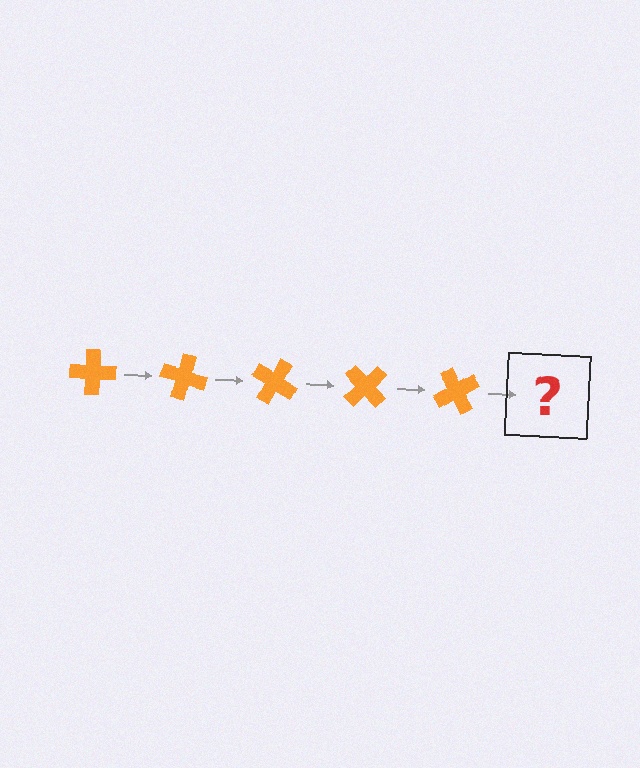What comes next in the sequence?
The next element should be an orange cross rotated 75 degrees.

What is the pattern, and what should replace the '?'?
The pattern is that the cross rotates 15 degrees each step. The '?' should be an orange cross rotated 75 degrees.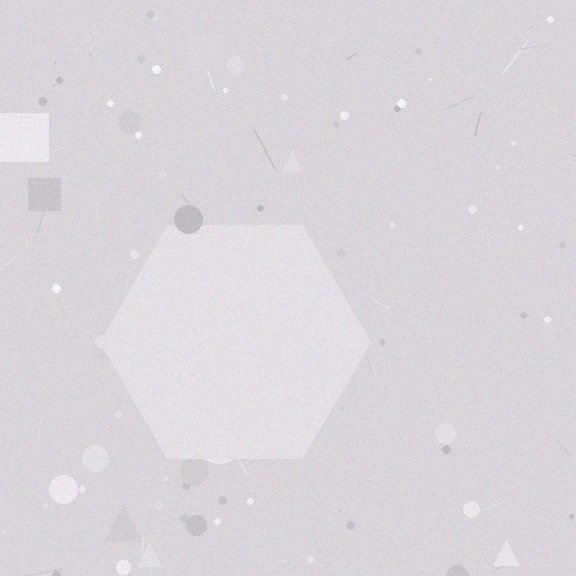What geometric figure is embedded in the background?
A hexagon is embedded in the background.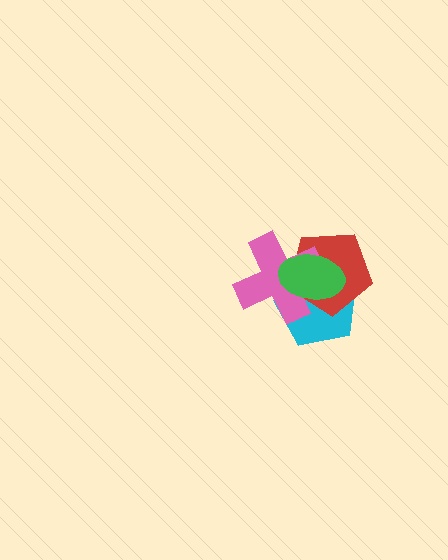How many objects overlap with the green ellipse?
3 objects overlap with the green ellipse.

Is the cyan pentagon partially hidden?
Yes, it is partially covered by another shape.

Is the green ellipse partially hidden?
No, no other shape covers it.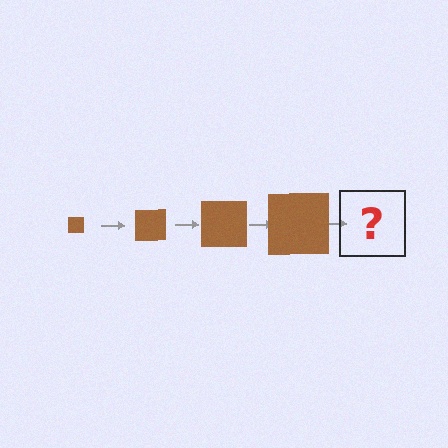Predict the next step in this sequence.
The next step is a brown square, larger than the previous one.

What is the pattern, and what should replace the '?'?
The pattern is that the square gets progressively larger each step. The '?' should be a brown square, larger than the previous one.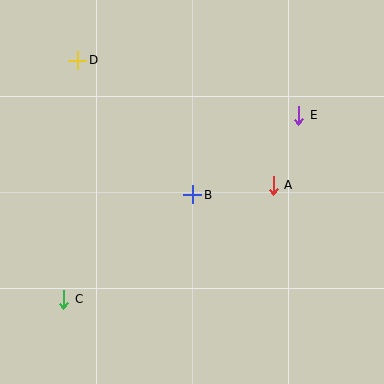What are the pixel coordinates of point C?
Point C is at (64, 299).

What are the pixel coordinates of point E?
Point E is at (299, 115).